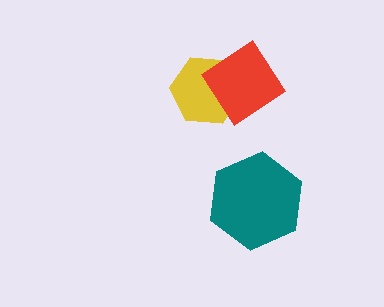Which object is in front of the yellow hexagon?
The red diamond is in front of the yellow hexagon.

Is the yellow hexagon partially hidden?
Yes, it is partially covered by another shape.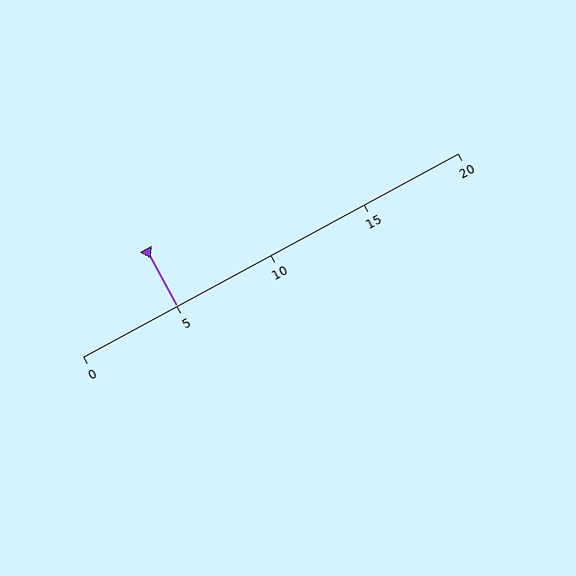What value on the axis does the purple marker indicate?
The marker indicates approximately 5.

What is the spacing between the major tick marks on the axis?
The major ticks are spaced 5 apart.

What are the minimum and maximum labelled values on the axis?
The axis runs from 0 to 20.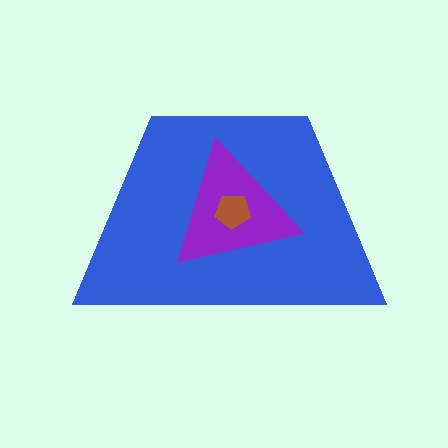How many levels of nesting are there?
3.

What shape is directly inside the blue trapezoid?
The purple triangle.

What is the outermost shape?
The blue trapezoid.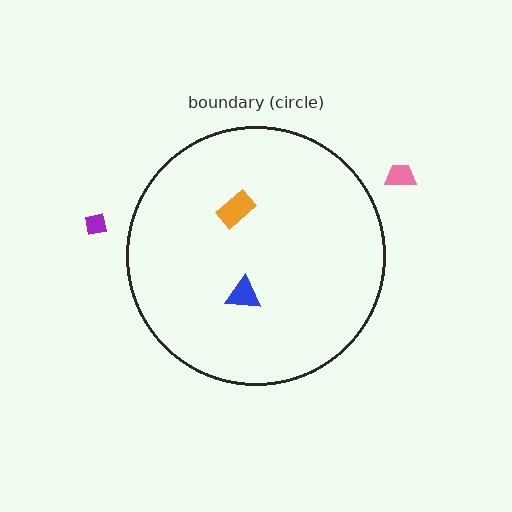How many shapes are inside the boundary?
2 inside, 2 outside.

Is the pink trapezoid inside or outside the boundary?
Outside.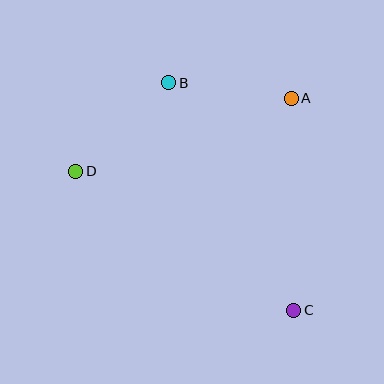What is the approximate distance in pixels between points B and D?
The distance between B and D is approximately 129 pixels.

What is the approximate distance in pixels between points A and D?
The distance between A and D is approximately 228 pixels.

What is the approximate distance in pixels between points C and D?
The distance between C and D is approximately 259 pixels.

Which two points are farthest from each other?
Points B and C are farthest from each other.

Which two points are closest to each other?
Points A and B are closest to each other.